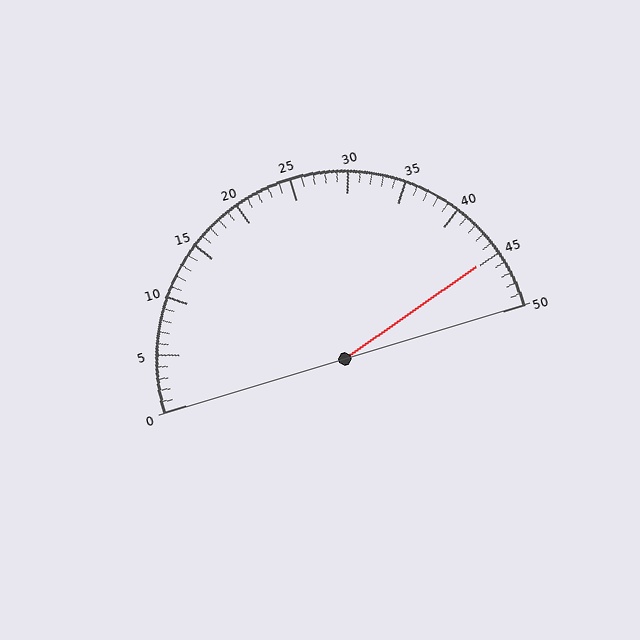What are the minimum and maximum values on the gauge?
The gauge ranges from 0 to 50.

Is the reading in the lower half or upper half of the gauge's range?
The reading is in the upper half of the range (0 to 50).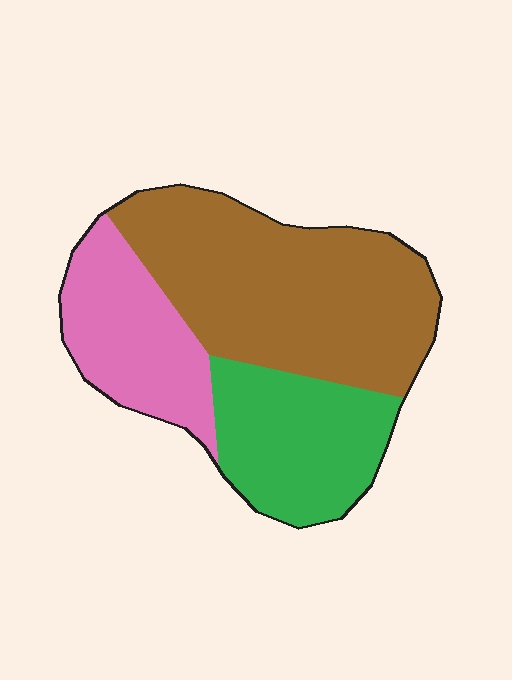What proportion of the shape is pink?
Pink takes up about one quarter (1/4) of the shape.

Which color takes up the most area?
Brown, at roughly 50%.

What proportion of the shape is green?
Green covers about 25% of the shape.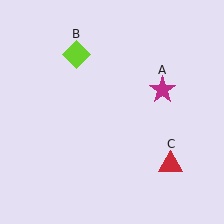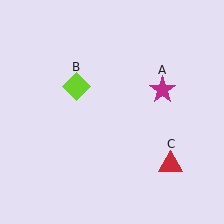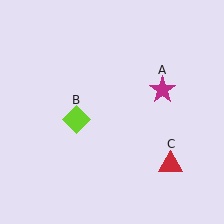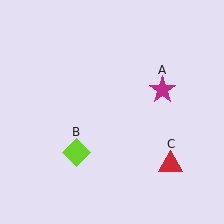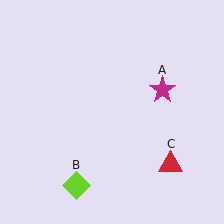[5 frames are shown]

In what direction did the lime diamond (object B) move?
The lime diamond (object B) moved down.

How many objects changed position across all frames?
1 object changed position: lime diamond (object B).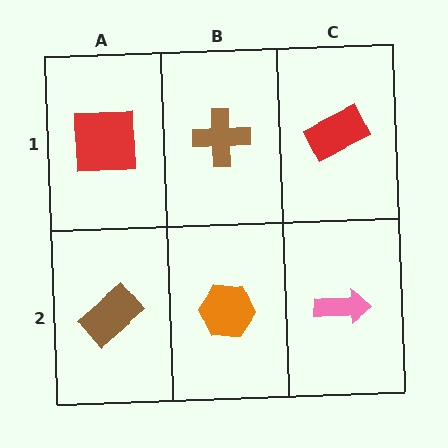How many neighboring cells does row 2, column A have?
2.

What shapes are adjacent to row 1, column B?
An orange hexagon (row 2, column B), a red square (row 1, column A), a red rectangle (row 1, column C).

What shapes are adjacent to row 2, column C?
A red rectangle (row 1, column C), an orange hexagon (row 2, column B).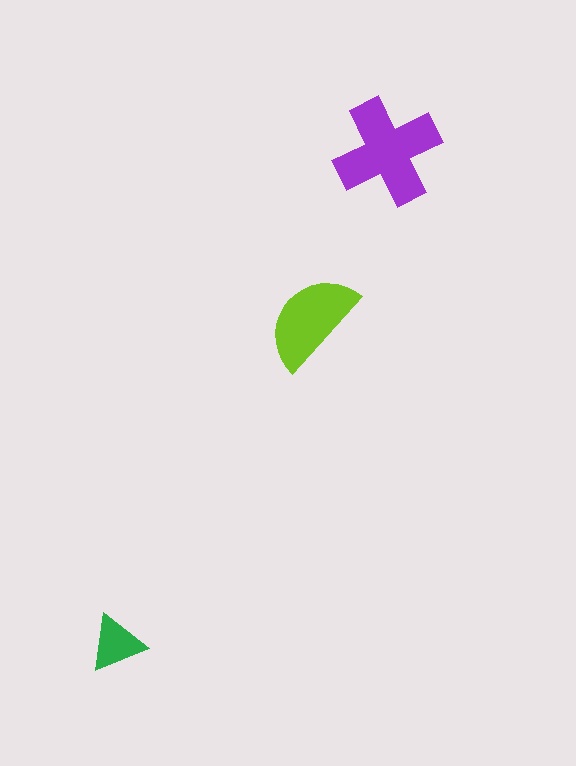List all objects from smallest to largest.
The green triangle, the lime semicircle, the purple cross.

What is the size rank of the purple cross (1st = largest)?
1st.